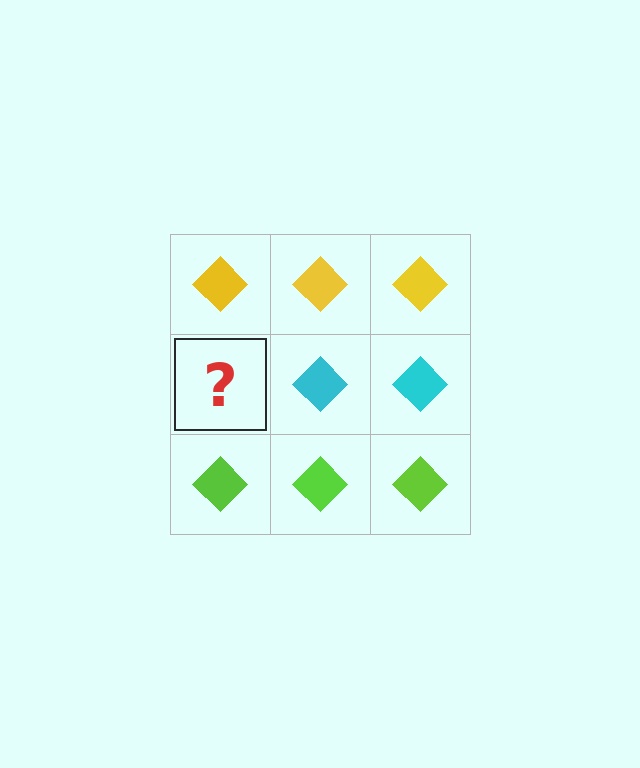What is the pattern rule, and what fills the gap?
The rule is that each row has a consistent color. The gap should be filled with a cyan diamond.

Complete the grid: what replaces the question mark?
The question mark should be replaced with a cyan diamond.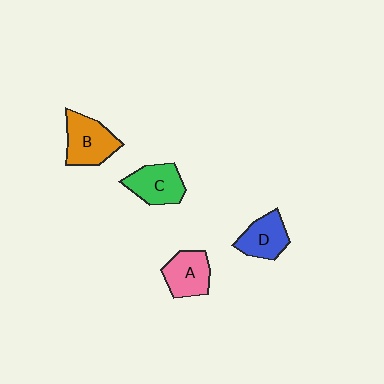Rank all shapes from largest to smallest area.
From largest to smallest: B (orange), C (green), A (pink), D (blue).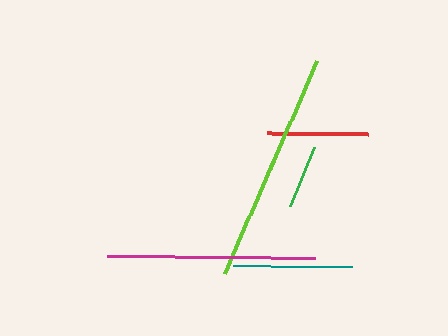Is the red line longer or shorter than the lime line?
The lime line is longer than the red line.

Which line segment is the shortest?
The green line is the shortest at approximately 65 pixels.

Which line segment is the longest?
The lime line is the longest at approximately 232 pixels.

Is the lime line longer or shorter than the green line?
The lime line is longer than the green line.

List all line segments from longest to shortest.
From longest to shortest: lime, magenta, teal, red, green.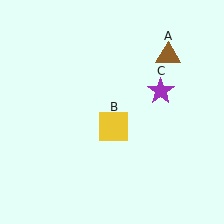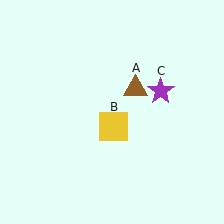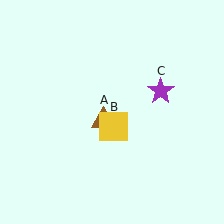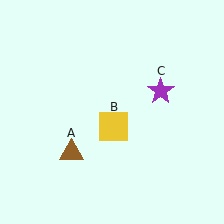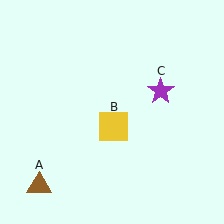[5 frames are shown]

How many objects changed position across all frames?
1 object changed position: brown triangle (object A).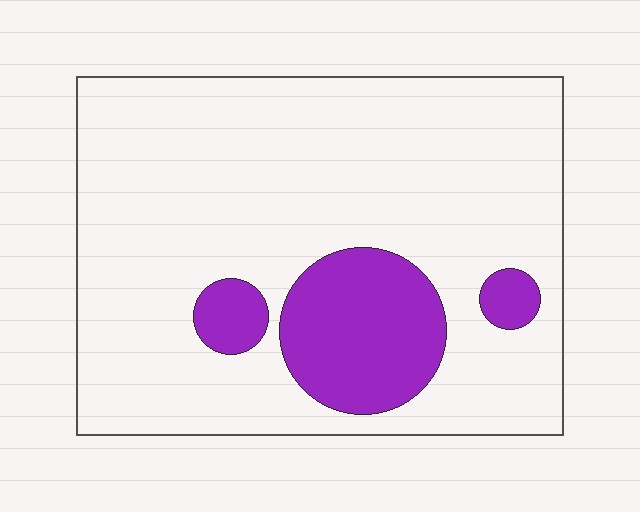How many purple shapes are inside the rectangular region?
3.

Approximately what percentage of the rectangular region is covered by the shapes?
Approximately 15%.